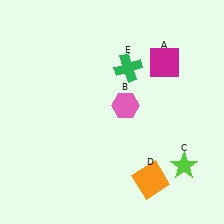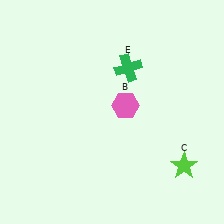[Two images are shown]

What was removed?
The magenta square (A), the orange square (D) were removed in Image 2.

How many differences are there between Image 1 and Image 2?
There are 2 differences between the two images.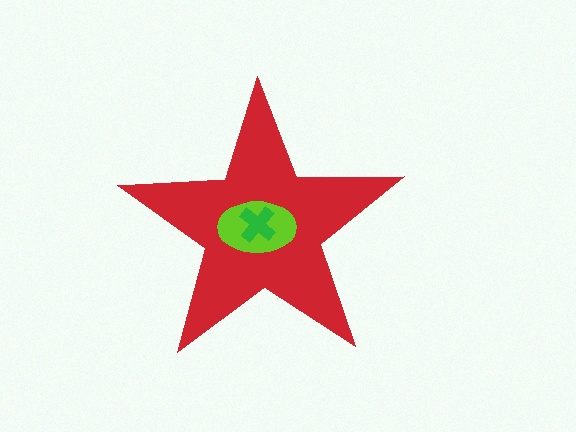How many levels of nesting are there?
3.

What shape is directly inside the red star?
The lime ellipse.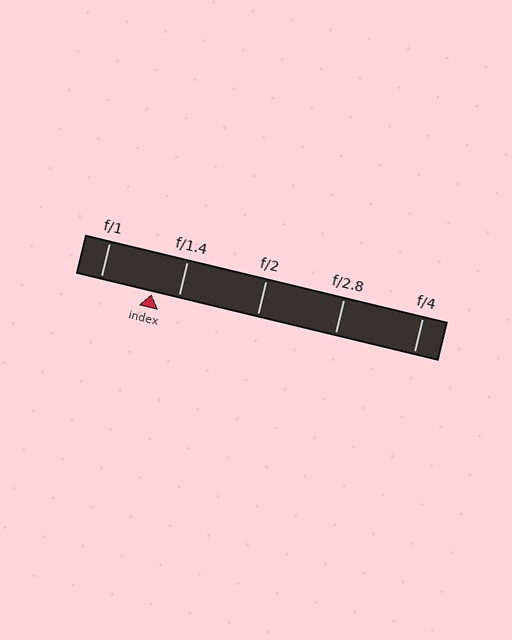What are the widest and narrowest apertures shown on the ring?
The widest aperture shown is f/1 and the narrowest is f/4.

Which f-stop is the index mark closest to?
The index mark is closest to f/1.4.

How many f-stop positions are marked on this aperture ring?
There are 5 f-stop positions marked.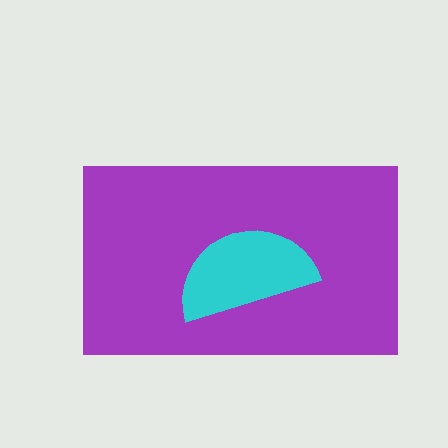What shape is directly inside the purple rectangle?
The cyan semicircle.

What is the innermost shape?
The cyan semicircle.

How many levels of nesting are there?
2.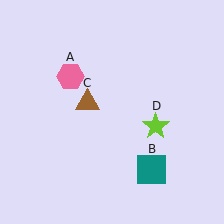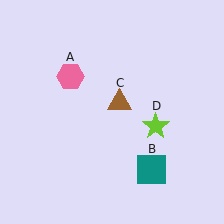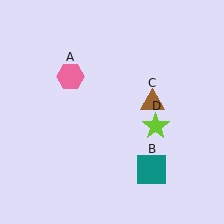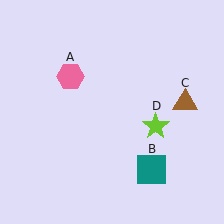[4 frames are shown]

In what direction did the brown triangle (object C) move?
The brown triangle (object C) moved right.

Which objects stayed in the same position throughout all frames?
Pink hexagon (object A) and teal square (object B) and lime star (object D) remained stationary.